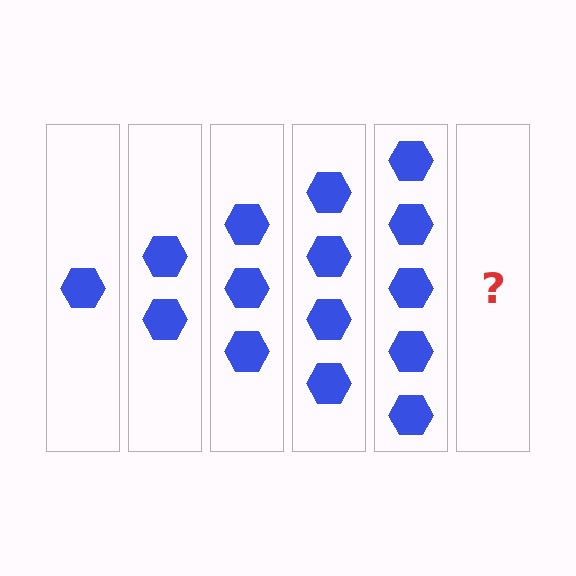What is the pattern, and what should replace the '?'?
The pattern is that each step adds one more hexagon. The '?' should be 6 hexagons.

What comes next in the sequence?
The next element should be 6 hexagons.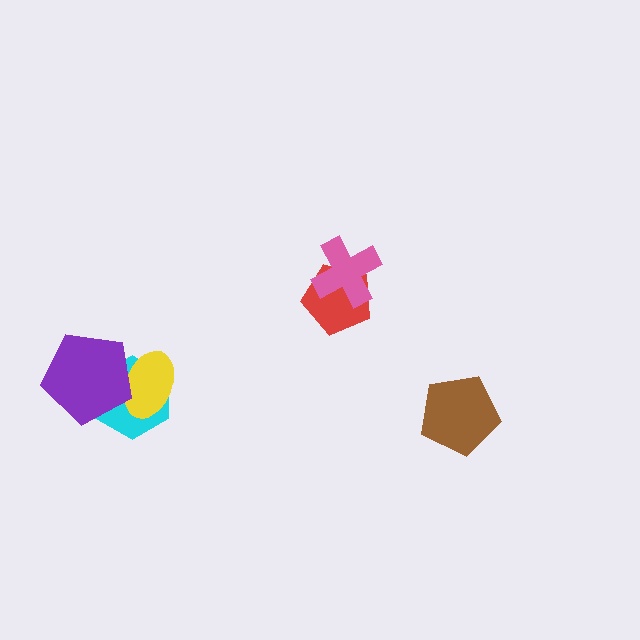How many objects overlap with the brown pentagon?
0 objects overlap with the brown pentagon.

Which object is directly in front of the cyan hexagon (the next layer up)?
The yellow ellipse is directly in front of the cyan hexagon.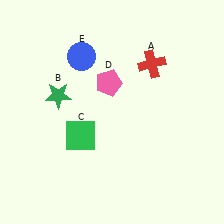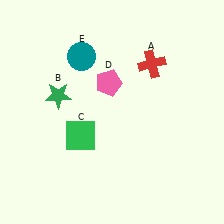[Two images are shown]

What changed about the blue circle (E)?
In Image 1, E is blue. In Image 2, it changed to teal.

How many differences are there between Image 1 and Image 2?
There is 1 difference between the two images.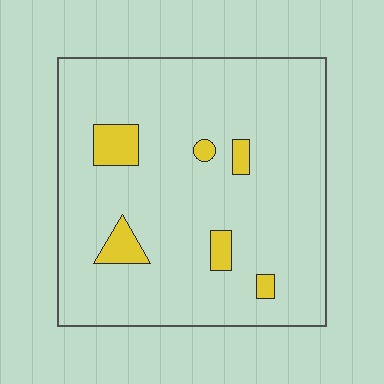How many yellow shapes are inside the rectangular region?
6.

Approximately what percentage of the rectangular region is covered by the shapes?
Approximately 10%.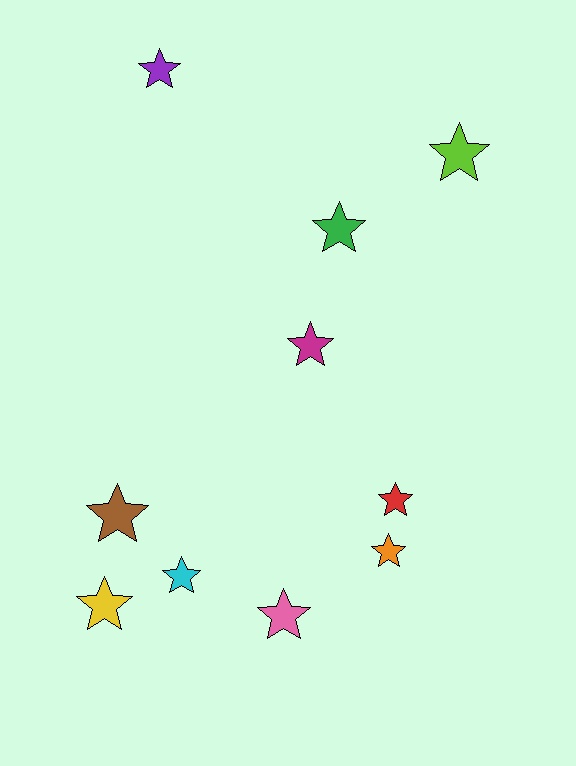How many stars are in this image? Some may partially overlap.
There are 10 stars.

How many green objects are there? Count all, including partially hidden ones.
There is 1 green object.